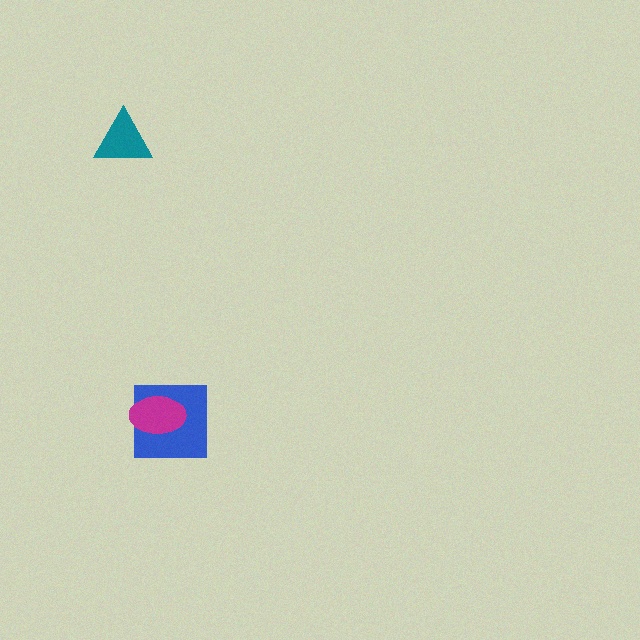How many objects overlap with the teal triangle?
0 objects overlap with the teal triangle.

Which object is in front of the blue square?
The magenta ellipse is in front of the blue square.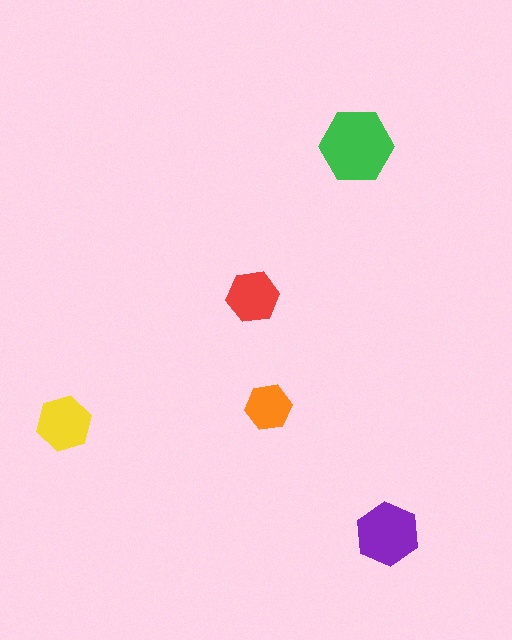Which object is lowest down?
The purple hexagon is bottommost.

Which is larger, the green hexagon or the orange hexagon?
The green one.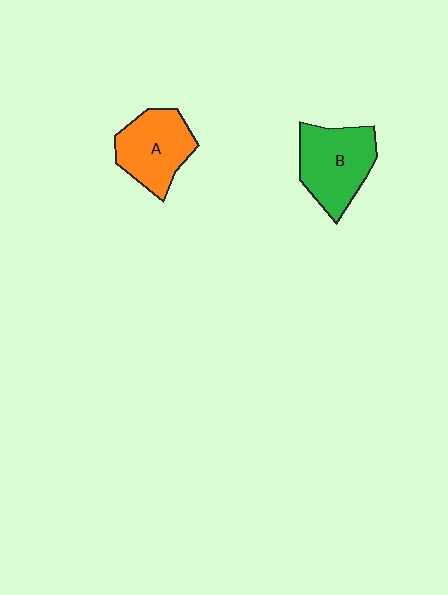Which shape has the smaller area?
Shape A (orange).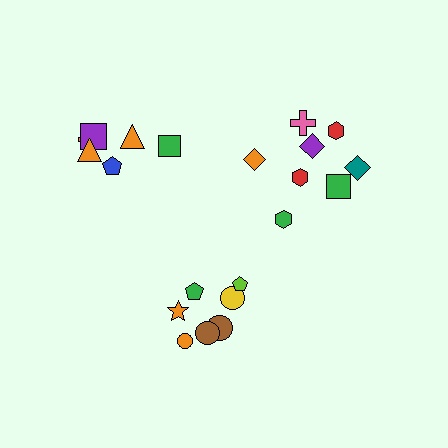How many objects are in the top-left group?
There are 6 objects.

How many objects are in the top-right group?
There are 8 objects.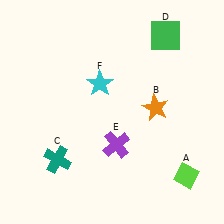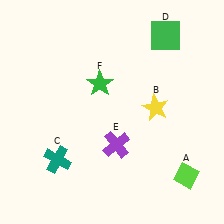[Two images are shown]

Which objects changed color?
B changed from orange to yellow. F changed from cyan to green.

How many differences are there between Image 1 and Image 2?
There are 2 differences between the two images.